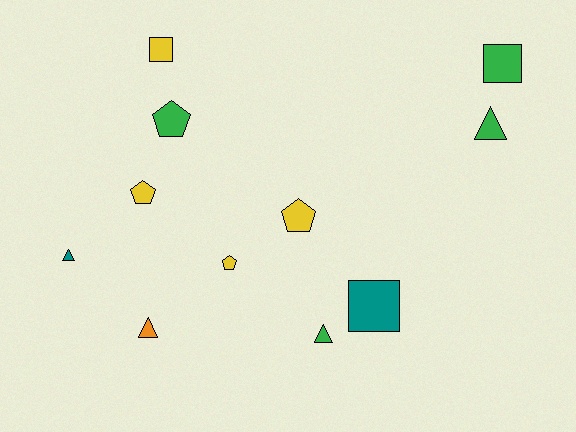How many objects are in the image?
There are 11 objects.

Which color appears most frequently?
Yellow, with 4 objects.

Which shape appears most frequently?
Triangle, with 4 objects.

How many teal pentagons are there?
There are no teal pentagons.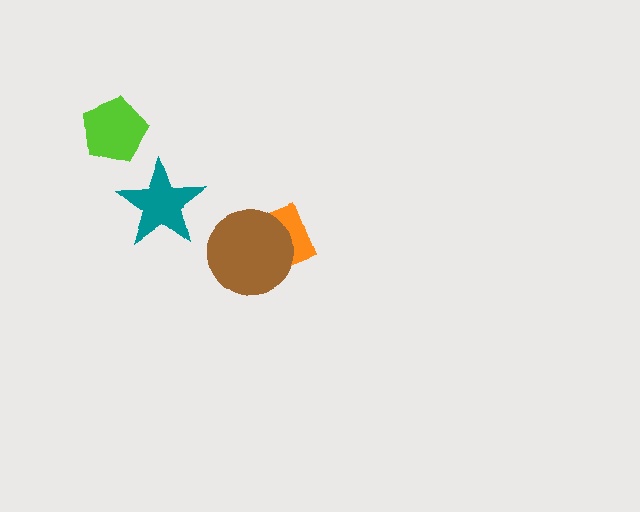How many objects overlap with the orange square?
1 object overlaps with the orange square.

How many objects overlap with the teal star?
0 objects overlap with the teal star.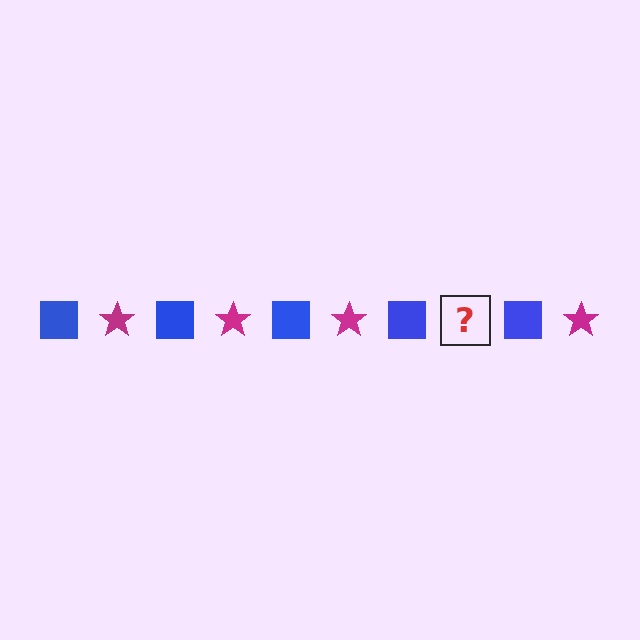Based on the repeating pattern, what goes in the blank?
The blank should be a magenta star.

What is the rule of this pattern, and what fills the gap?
The rule is that the pattern alternates between blue square and magenta star. The gap should be filled with a magenta star.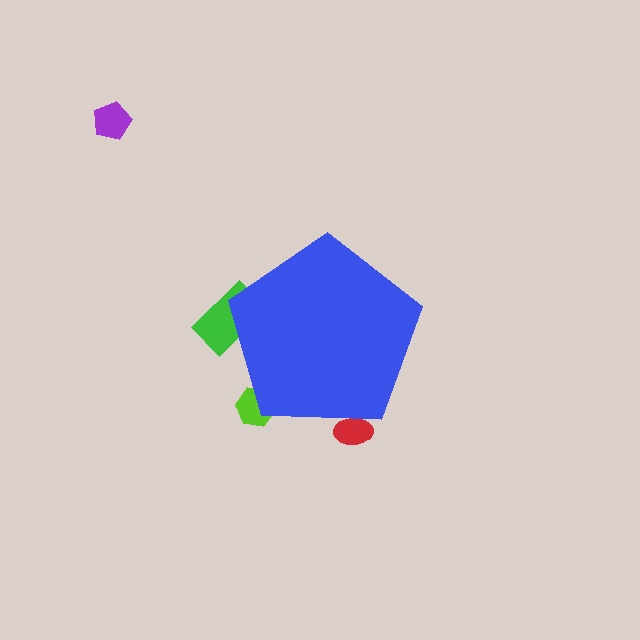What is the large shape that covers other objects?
A blue pentagon.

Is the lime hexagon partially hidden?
Yes, the lime hexagon is partially hidden behind the blue pentagon.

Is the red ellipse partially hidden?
Yes, the red ellipse is partially hidden behind the blue pentagon.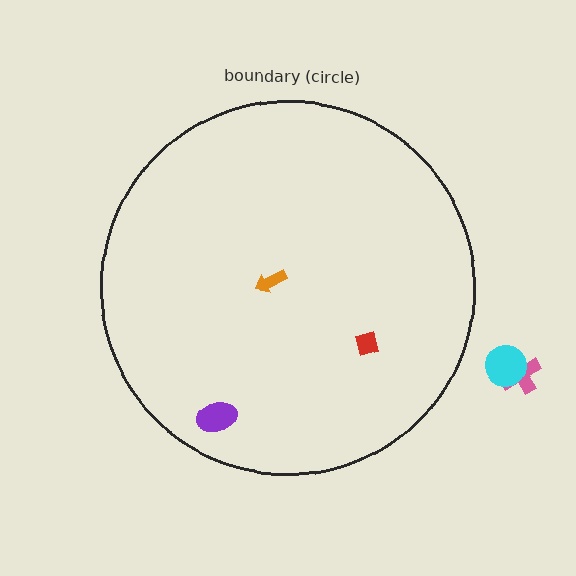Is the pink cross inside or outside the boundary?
Outside.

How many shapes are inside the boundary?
3 inside, 2 outside.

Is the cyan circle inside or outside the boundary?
Outside.